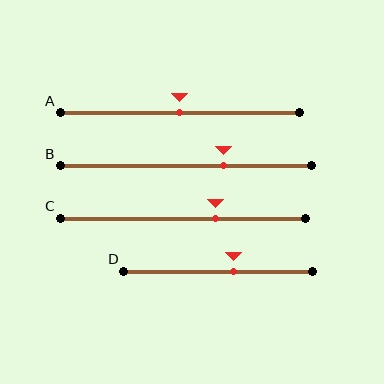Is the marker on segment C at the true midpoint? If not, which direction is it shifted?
No, the marker on segment C is shifted to the right by about 13% of the segment length.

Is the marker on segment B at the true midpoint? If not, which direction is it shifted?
No, the marker on segment B is shifted to the right by about 15% of the segment length.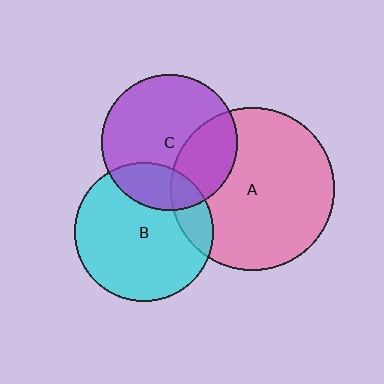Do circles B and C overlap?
Yes.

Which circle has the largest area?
Circle A (pink).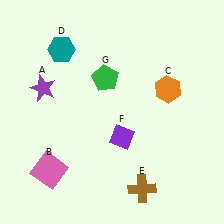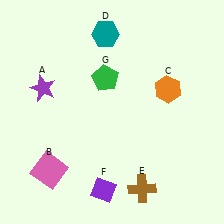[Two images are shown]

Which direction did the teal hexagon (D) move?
The teal hexagon (D) moved right.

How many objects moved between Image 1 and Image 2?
2 objects moved between the two images.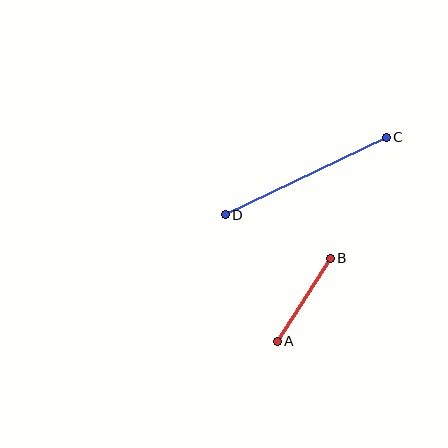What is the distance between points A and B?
The distance is approximately 98 pixels.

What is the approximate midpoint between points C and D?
The midpoint is at approximately (306, 176) pixels.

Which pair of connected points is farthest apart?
Points C and D are farthest apart.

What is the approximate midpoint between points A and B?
The midpoint is at approximately (304, 300) pixels.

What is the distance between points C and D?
The distance is approximately 179 pixels.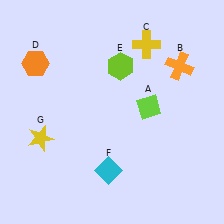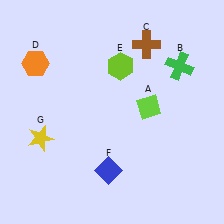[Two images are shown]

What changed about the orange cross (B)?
In Image 1, B is orange. In Image 2, it changed to green.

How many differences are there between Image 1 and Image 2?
There are 3 differences between the two images.